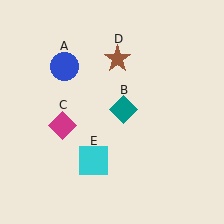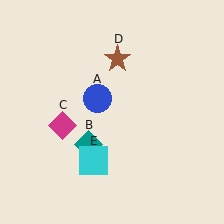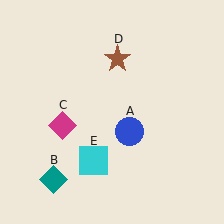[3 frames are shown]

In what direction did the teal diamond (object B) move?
The teal diamond (object B) moved down and to the left.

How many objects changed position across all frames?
2 objects changed position: blue circle (object A), teal diamond (object B).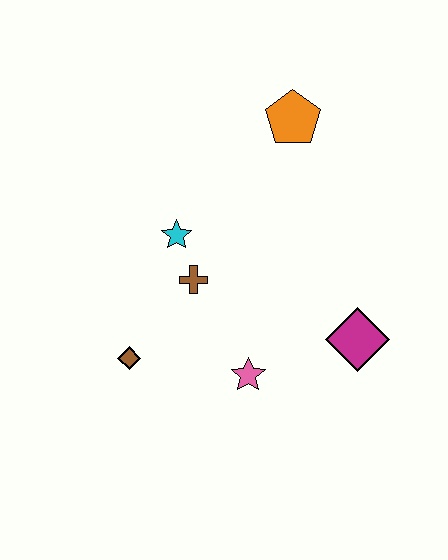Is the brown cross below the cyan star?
Yes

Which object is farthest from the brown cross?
The orange pentagon is farthest from the brown cross.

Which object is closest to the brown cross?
The cyan star is closest to the brown cross.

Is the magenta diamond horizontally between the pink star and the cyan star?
No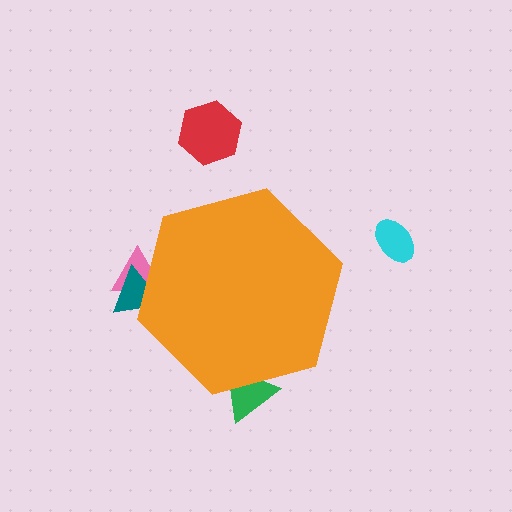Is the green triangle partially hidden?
Yes, the green triangle is partially hidden behind the orange hexagon.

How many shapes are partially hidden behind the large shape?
3 shapes are partially hidden.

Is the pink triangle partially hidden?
Yes, the pink triangle is partially hidden behind the orange hexagon.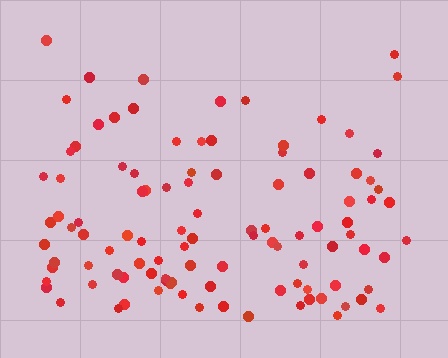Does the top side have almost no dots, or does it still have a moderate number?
Still a moderate number, just noticeably fewer than the bottom.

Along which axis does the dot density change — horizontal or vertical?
Vertical.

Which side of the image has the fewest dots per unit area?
The top.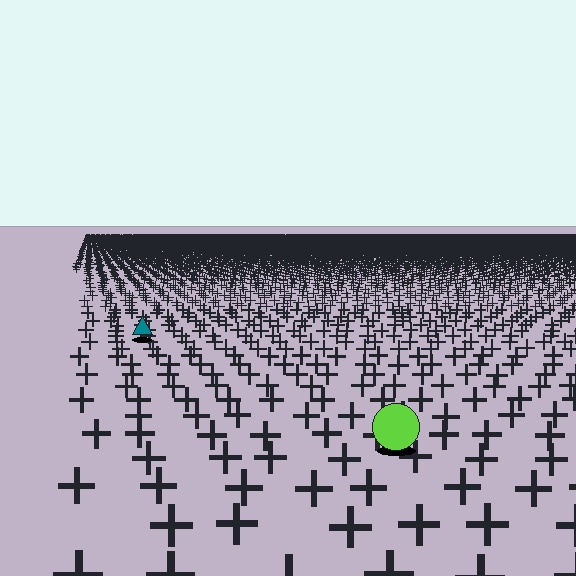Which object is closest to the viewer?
The lime circle is closest. The texture marks near it are larger and more spread out.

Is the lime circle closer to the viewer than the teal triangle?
Yes. The lime circle is closer — you can tell from the texture gradient: the ground texture is coarser near it.